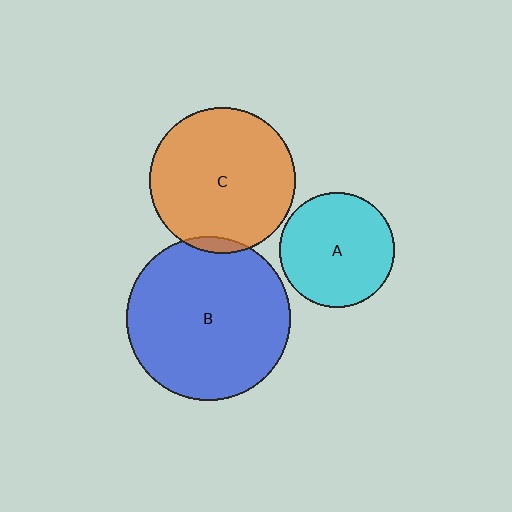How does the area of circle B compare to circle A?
Approximately 2.0 times.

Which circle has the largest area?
Circle B (blue).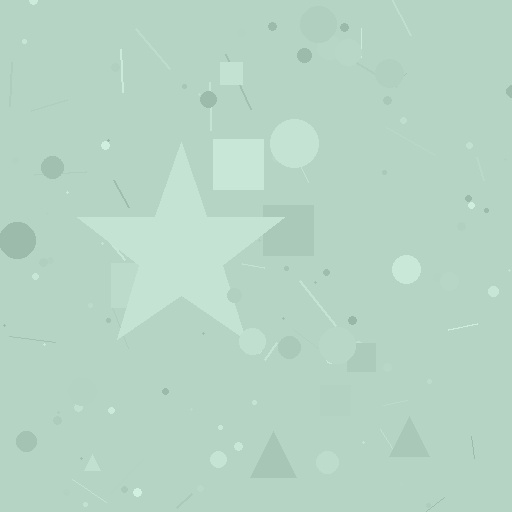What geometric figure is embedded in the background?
A star is embedded in the background.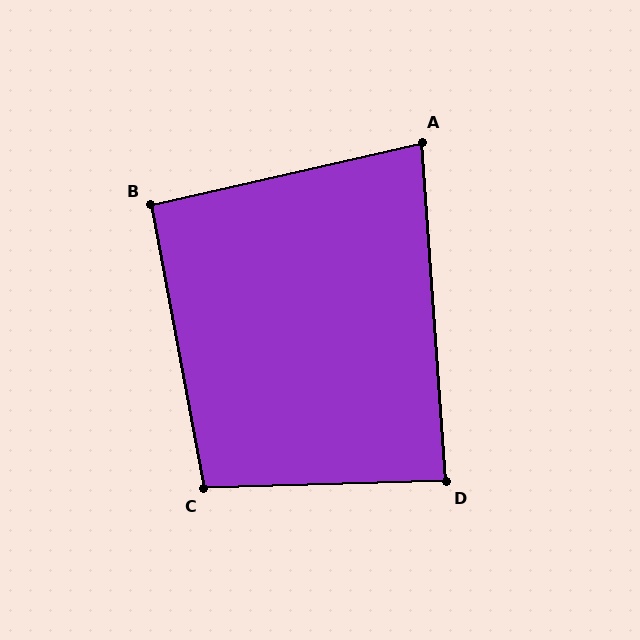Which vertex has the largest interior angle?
C, at approximately 99 degrees.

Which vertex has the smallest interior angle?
A, at approximately 81 degrees.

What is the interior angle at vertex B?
Approximately 92 degrees (approximately right).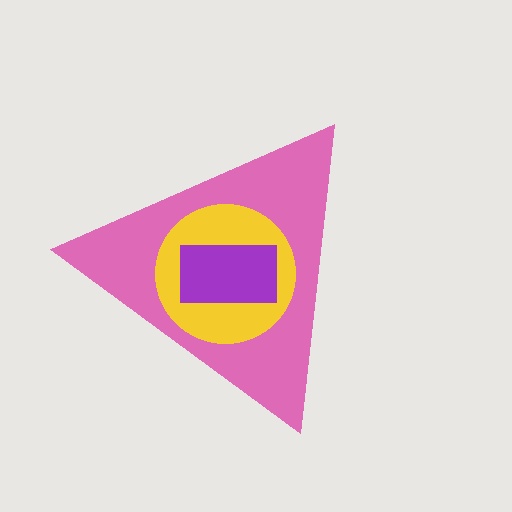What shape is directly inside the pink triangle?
The yellow circle.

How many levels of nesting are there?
3.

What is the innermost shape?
The purple rectangle.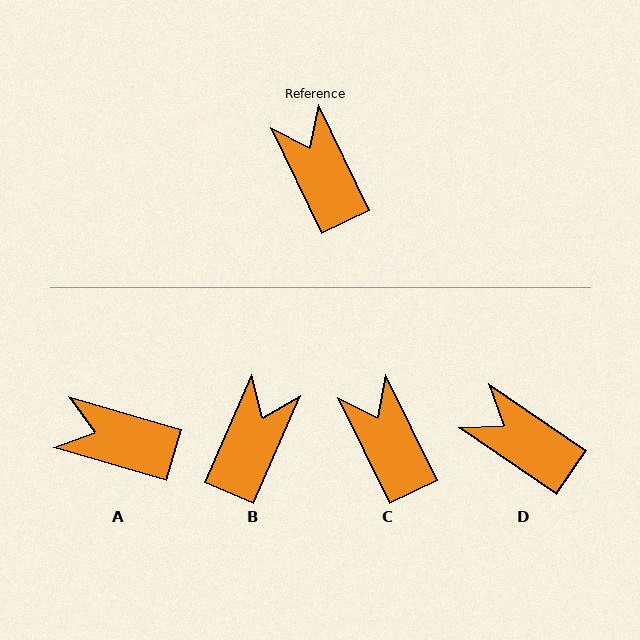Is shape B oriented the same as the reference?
No, it is off by about 49 degrees.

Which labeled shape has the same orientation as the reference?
C.